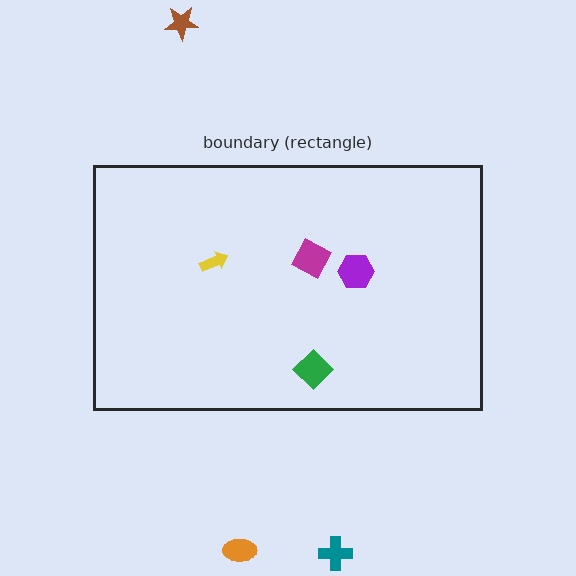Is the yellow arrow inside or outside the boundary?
Inside.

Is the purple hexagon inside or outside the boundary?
Inside.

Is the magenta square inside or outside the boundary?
Inside.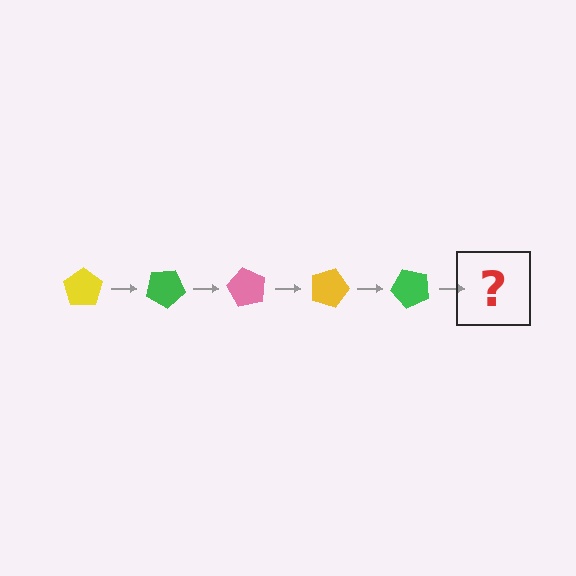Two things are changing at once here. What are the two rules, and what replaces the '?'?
The two rules are that it rotates 30 degrees each step and the color cycles through yellow, green, and pink. The '?' should be a pink pentagon, rotated 150 degrees from the start.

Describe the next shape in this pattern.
It should be a pink pentagon, rotated 150 degrees from the start.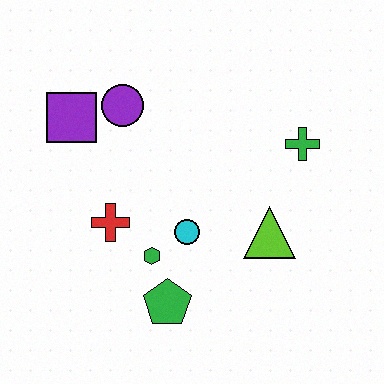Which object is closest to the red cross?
The green hexagon is closest to the red cross.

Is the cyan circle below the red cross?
Yes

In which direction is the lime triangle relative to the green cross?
The lime triangle is below the green cross.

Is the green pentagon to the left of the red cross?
No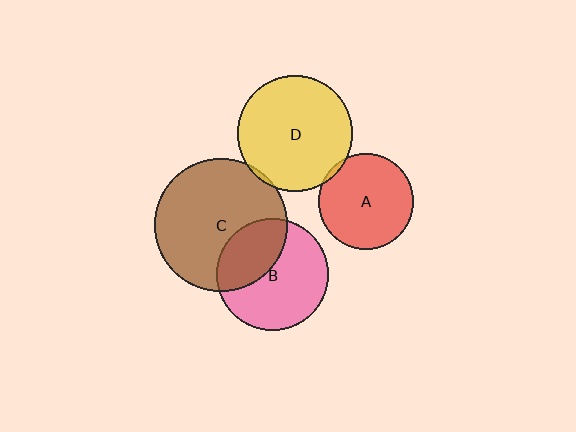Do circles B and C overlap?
Yes.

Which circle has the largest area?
Circle C (brown).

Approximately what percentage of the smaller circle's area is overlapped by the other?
Approximately 35%.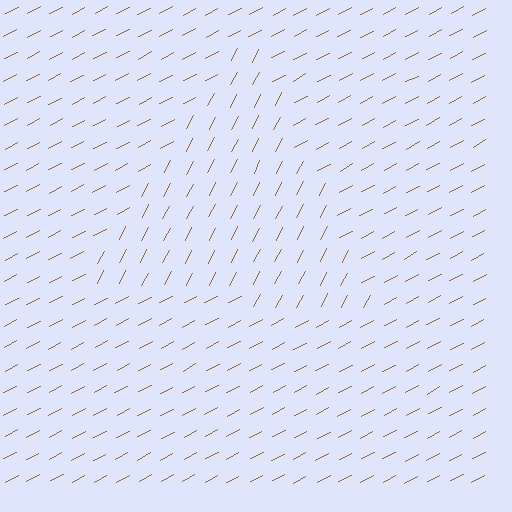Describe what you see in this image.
The image is filled with small brown line segments. A triangle region in the image has lines oriented differently from the surrounding lines, creating a visible texture boundary.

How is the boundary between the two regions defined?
The boundary is defined purely by a change in line orientation (approximately 35 degrees difference). All lines are the same color and thickness.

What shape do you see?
I see a triangle.